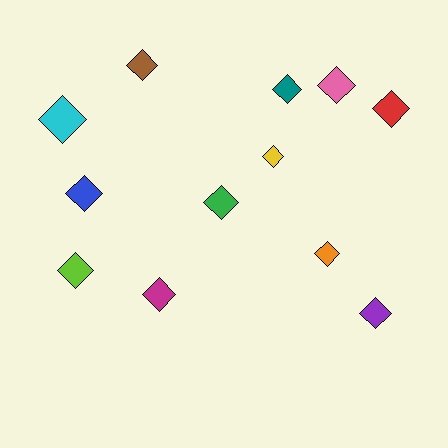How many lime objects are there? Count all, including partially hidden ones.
There is 1 lime object.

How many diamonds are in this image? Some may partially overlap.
There are 12 diamonds.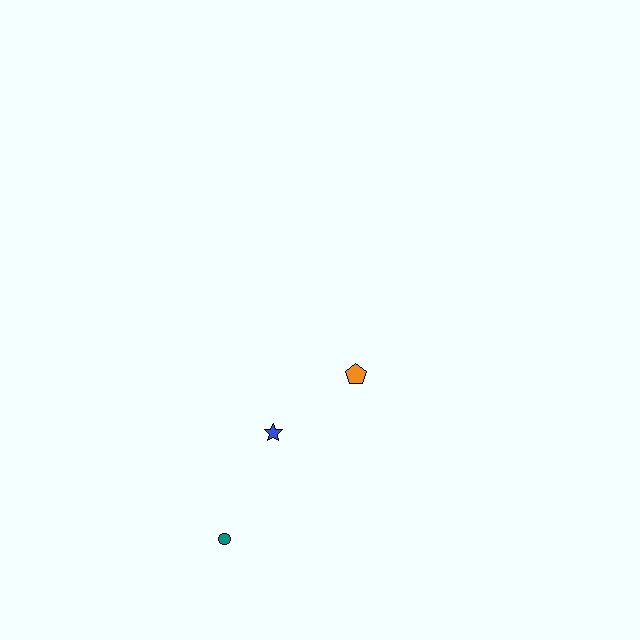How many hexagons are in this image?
There are no hexagons.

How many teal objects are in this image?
There is 1 teal object.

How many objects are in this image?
There are 3 objects.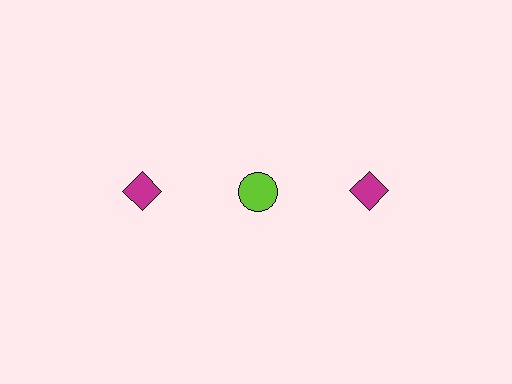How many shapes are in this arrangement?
There are 3 shapes arranged in a grid pattern.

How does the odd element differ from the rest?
It differs in both color (lime instead of magenta) and shape (circle instead of diamond).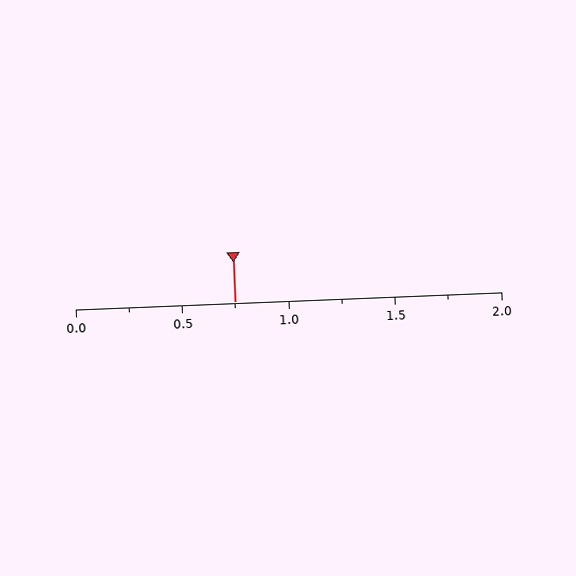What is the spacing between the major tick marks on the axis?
The major ticks are spaced 0.5 apart.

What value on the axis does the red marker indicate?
The marker indicates approximately 0.75.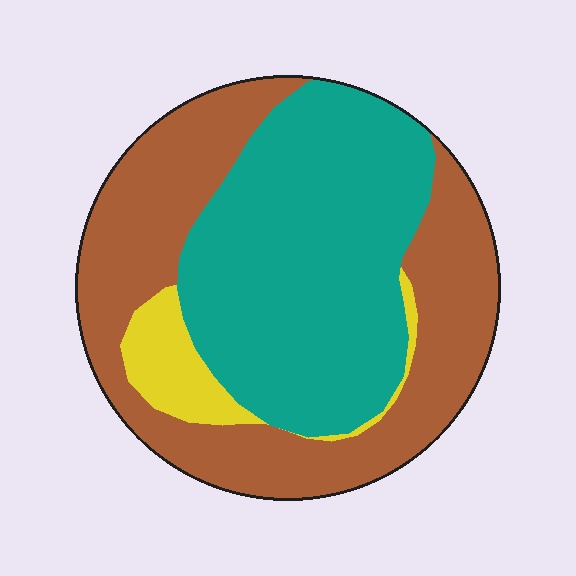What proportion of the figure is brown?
Brown covers roughly 45% of the figure.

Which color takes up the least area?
Yellow, at roughly 10%.